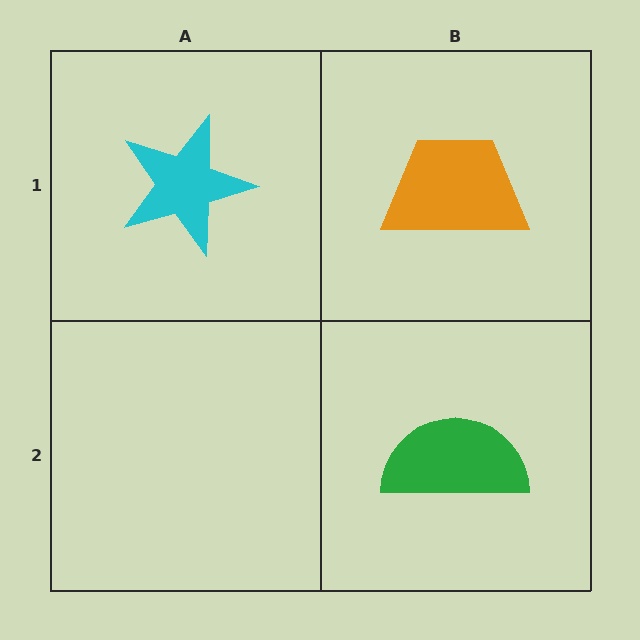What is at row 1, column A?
A cyan star.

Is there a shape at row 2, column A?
No, that cell is empty.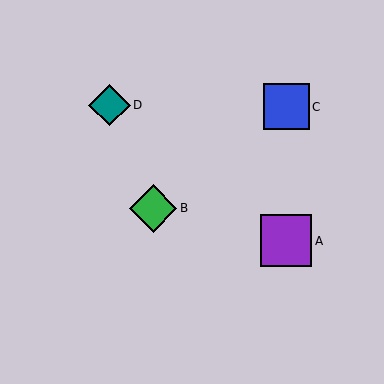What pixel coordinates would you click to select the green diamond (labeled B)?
Click at (153, 208) to select the green diamond B.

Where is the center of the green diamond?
The center of the green diamond is at (153, 208).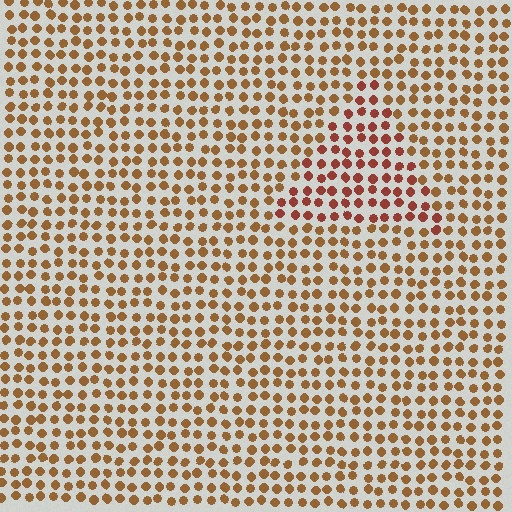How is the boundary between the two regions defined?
The boundary is defined purely by a slight shift in hue (about 26 degrees). Spacing, size, and orientation are identical on both sides.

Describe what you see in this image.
The image is filled with small brown elements in a uniform arrangement. A triangle-shaped region is visible where the elements are tinted to a slightly different hue, forming a subtle color boundary.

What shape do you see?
I see a triangle.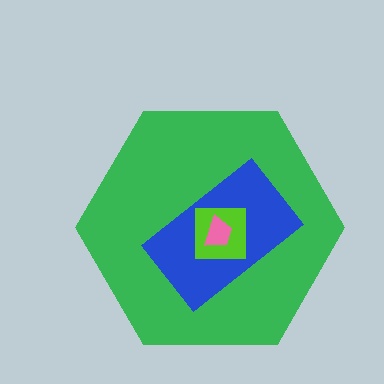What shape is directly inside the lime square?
The pink trapezoid.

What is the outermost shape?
The green hexagon.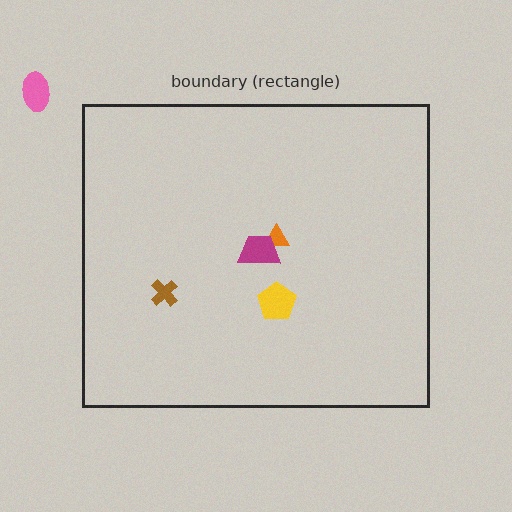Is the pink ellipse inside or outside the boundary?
Outside.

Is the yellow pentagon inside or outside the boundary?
Inside.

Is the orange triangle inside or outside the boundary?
Inside.